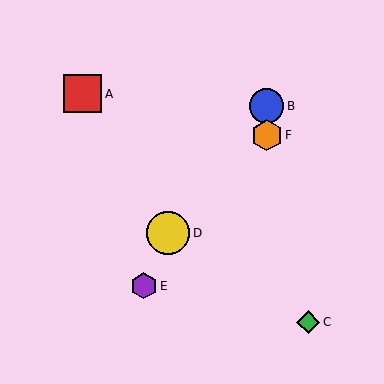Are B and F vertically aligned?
Yes, both are at x≈267.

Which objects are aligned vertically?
Objects B, F are aligned vertically.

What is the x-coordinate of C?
Object C is at x≈308.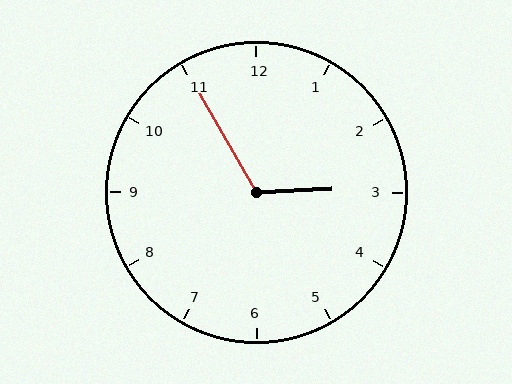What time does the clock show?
2:55.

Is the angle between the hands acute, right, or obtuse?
It is obtuse.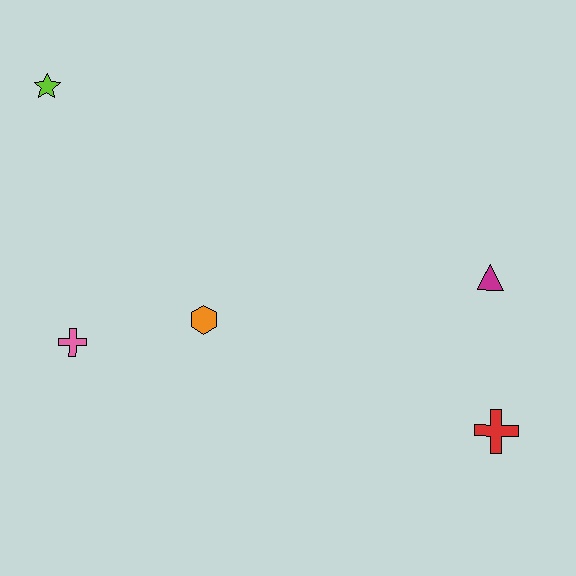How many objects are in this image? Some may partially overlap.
There are 5 objects.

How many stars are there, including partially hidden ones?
There is 1 star.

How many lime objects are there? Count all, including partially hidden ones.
There is 1 lime object.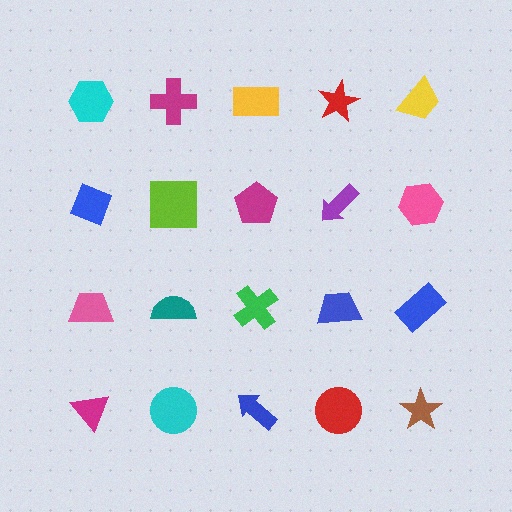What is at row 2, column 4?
A purple arrow.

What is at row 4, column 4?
A red circle.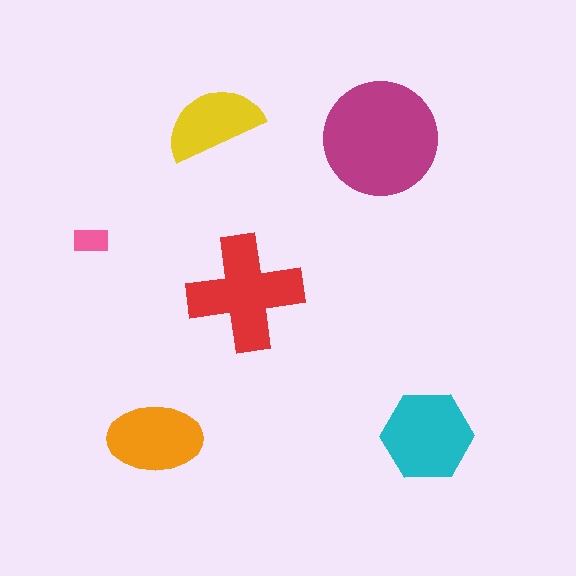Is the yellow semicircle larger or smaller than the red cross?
Smaller.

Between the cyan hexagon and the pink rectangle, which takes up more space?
The cyan hexagon.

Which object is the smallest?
The pink rectangle.